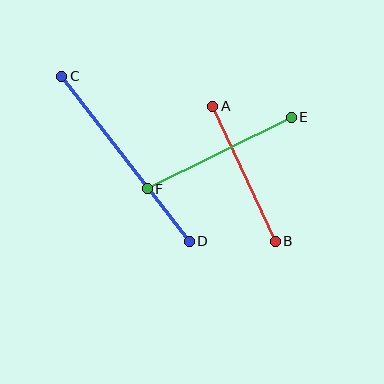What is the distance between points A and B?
The distance is approximately 149 pixels.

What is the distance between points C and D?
The distance is approximately 209 pixels.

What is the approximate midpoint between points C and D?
The midpoint is at approximately (126, 159) pixels.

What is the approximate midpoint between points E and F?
The midpoint is at approximately (219, 153) pixels.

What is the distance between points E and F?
The distance is approximately 161 pixels.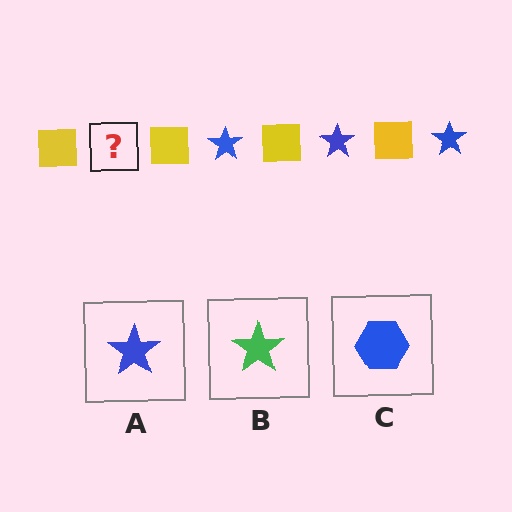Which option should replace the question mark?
Option A.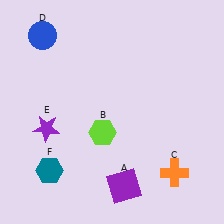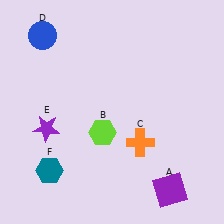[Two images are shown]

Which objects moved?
The objects that moved are: the purple square (A), the orange cross (C).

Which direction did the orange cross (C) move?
The orange cross (C) moved left.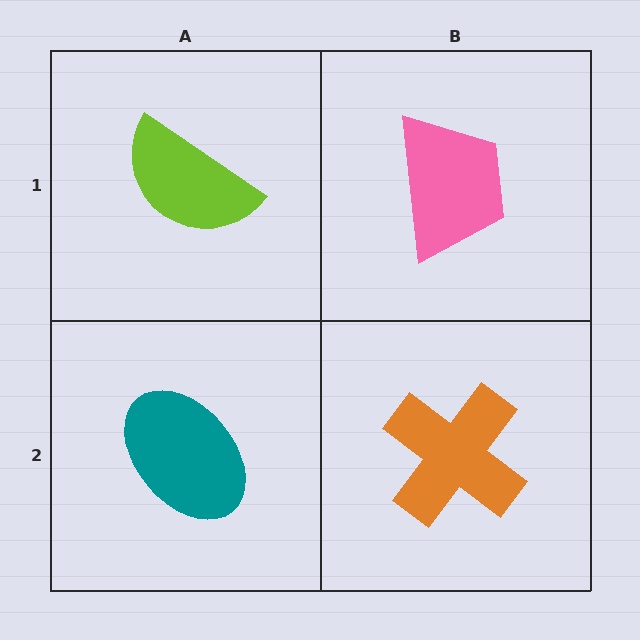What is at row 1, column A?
A lime semicircle.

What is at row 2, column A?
A teal ellipse.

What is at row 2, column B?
An orange cross.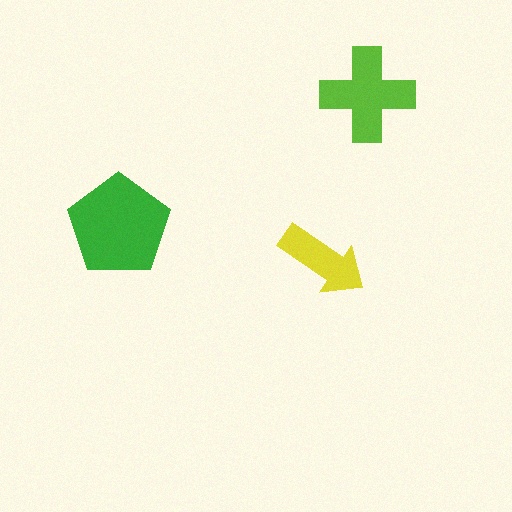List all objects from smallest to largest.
The yellow arrow, the lime cross, the green pentagon.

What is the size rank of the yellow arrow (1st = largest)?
3rd.